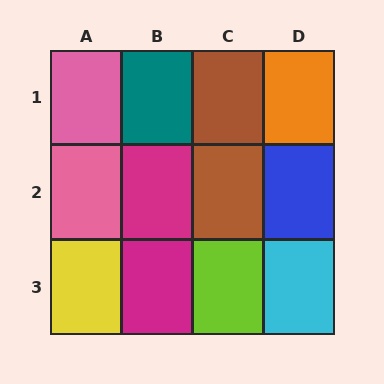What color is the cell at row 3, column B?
Magenta.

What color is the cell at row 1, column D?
Orange.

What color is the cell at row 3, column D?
Cyan.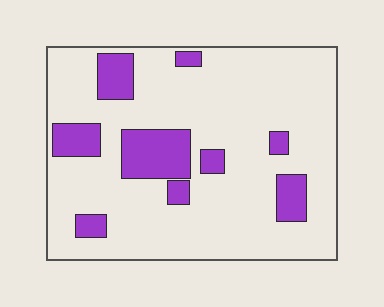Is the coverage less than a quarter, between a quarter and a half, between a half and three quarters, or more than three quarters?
Less than a quarter.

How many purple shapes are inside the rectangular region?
9.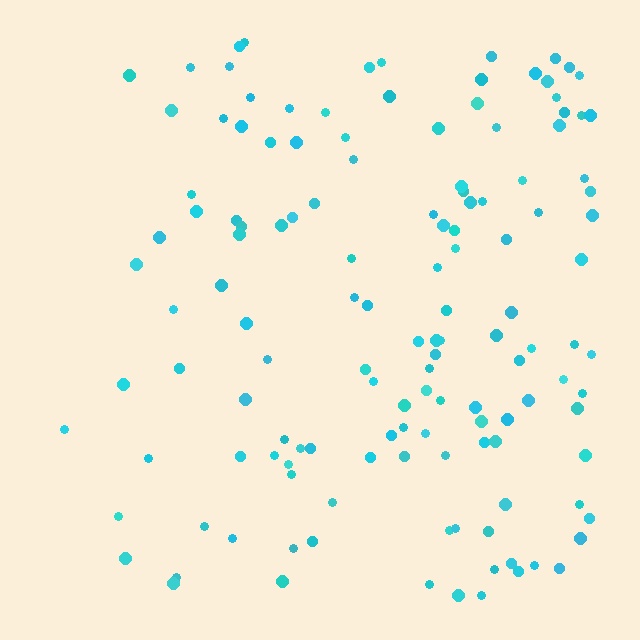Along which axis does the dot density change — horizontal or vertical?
Horizontal.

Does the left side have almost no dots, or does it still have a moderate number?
Still a moderate number, just noticeably fewer than the right.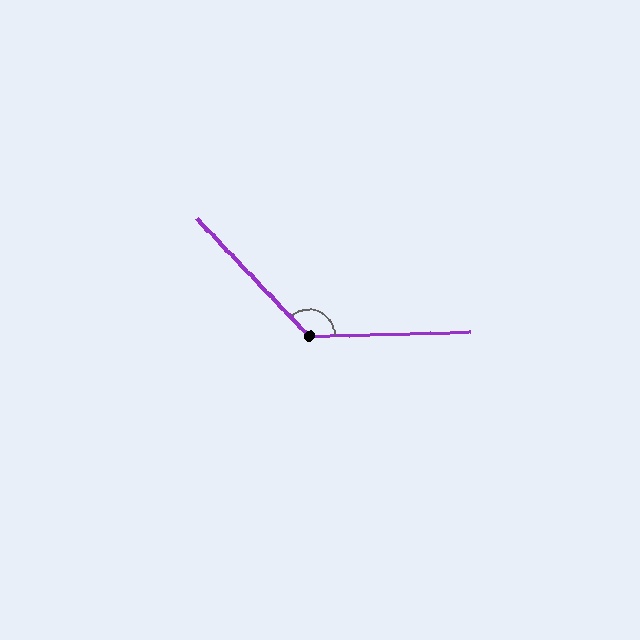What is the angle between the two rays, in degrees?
Approximately 132 degrees.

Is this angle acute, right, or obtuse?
It is obtuse.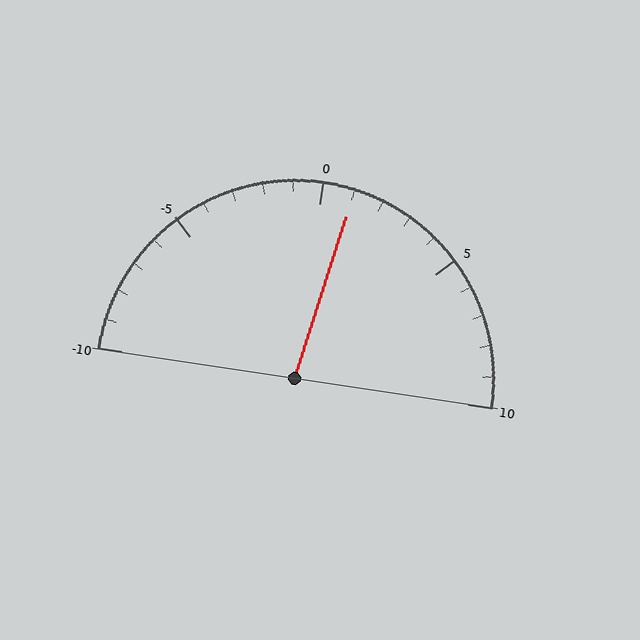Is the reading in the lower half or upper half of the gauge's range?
The reading is in the upper half of the range (-10 to 10).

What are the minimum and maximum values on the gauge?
The gauge ranges from -10 to 10.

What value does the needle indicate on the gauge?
The needle indicates approximately 1.